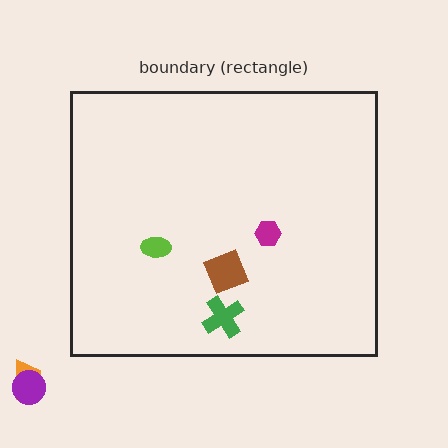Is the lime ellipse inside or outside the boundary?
Inside.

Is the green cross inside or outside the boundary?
Inside.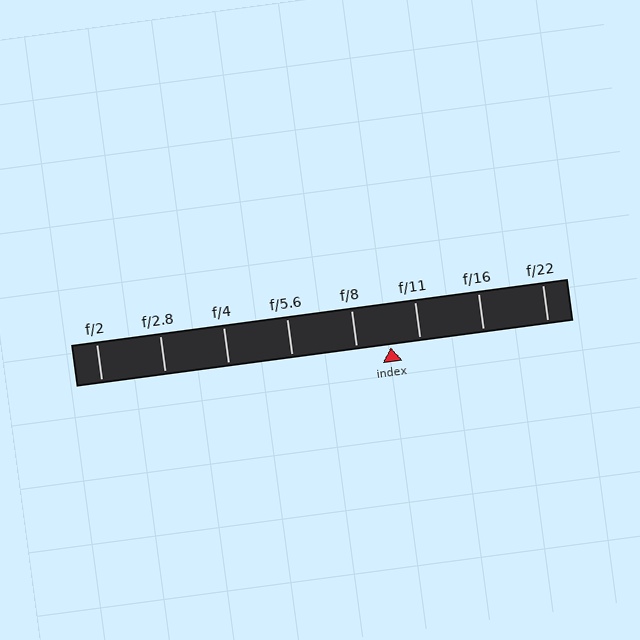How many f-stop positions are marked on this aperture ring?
There are 8 f-stop positions marked.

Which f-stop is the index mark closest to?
The index mark is closest to f/11.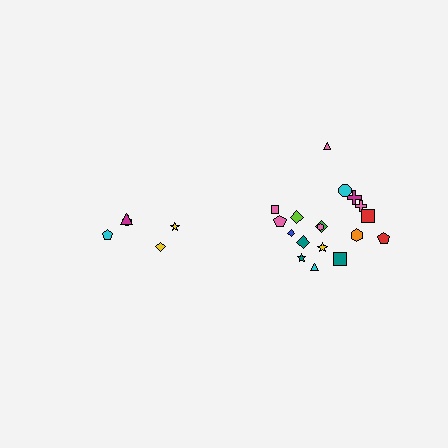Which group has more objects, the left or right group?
The right group.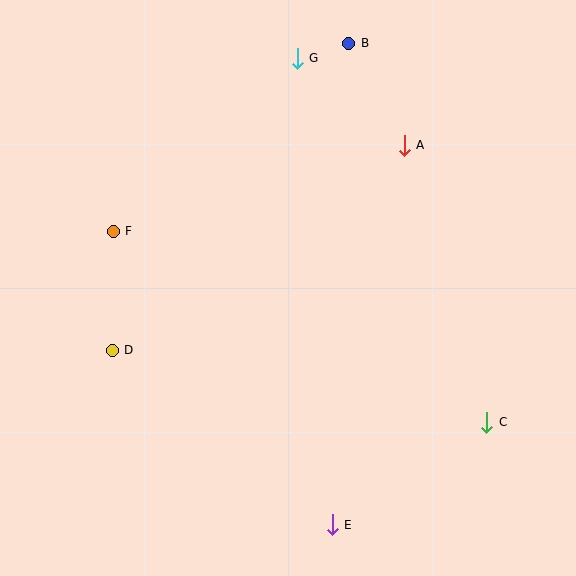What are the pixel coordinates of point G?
Point G is at (297, 58).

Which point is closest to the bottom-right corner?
Point C is closest to the bottom-right corner.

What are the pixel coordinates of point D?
Point D is at (112, 350).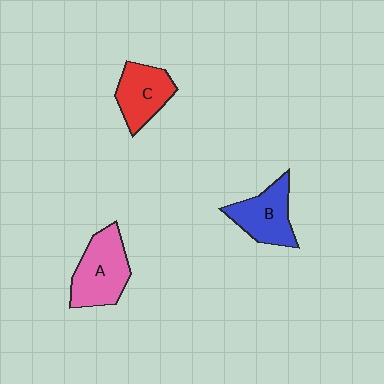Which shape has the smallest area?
Shape C (red).